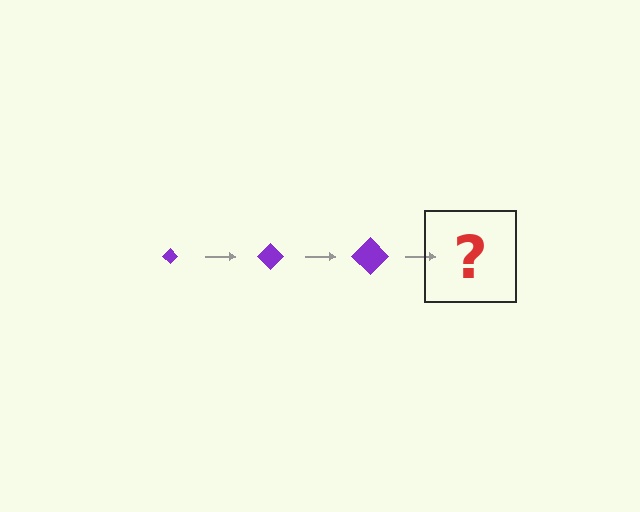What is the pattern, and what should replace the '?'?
The pattern is that the diamond gets progressively larger each step. The '?' should be a purple diamond, larger than the previous one.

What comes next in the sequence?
The next element should be a purple diamond, larger than the previous one.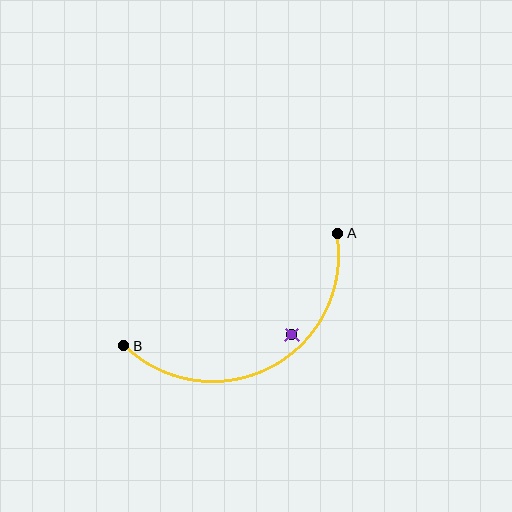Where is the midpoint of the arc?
The arc midpoint is the point on the curve farthest from the straight line joining A and B. It sits below that line.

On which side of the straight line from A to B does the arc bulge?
The arc bulges below the straight line connecting A and B.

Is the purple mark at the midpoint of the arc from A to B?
No — the purple mark does not lie on the arc at all. It sits slightly inside the curve.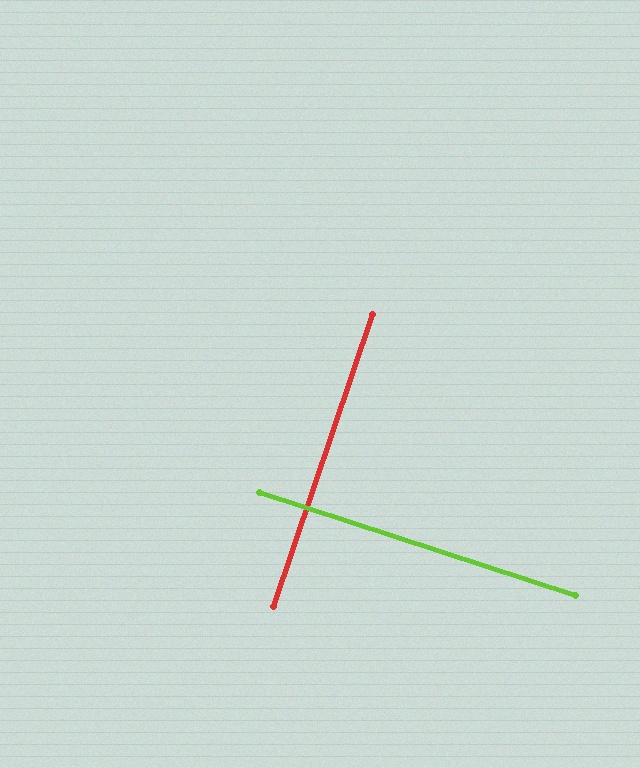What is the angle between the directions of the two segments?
Approximately 89 degrees.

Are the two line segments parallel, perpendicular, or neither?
Perpendicular — they meet at approximately 89°.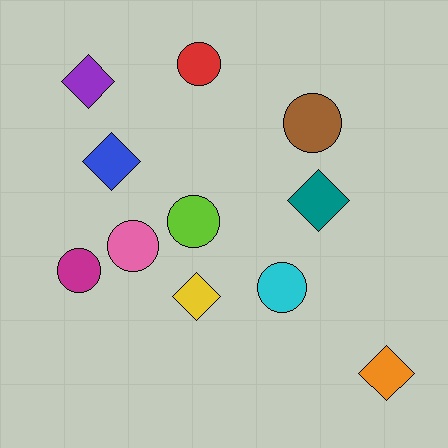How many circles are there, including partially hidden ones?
There are 6 circles.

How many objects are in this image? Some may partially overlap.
There are 11 objects.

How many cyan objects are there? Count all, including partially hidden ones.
There is 1 cyan object.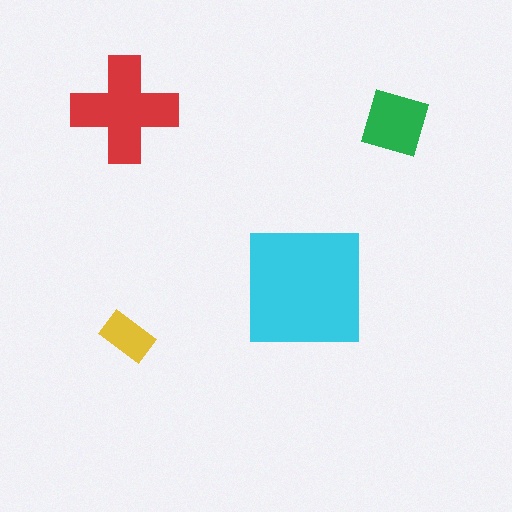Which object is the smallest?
The yellow rectangle.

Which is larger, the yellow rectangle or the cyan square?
The cyan square.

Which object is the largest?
The cyan square.